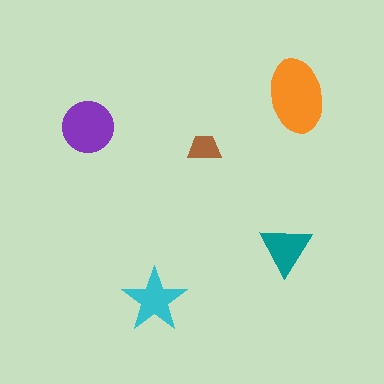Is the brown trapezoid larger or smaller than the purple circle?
Smaller.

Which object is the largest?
The orange ellipse.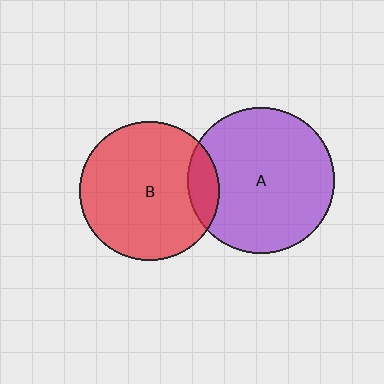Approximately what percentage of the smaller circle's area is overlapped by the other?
Approximately 10%.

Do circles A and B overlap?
Yes.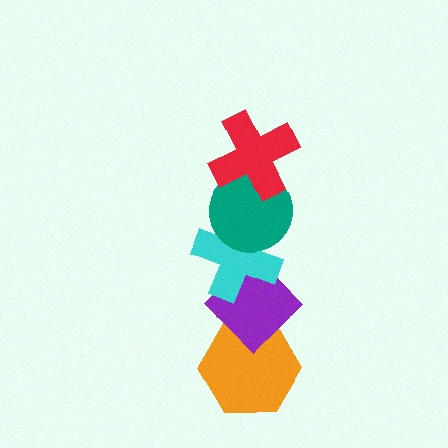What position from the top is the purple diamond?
The purple diamond is 4th from the top.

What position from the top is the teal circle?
The teal circle is 2nd from the top.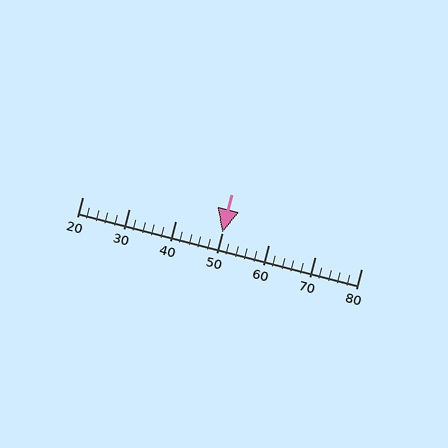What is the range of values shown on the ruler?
The ruler shows values from 20 to 80.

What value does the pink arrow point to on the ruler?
The pink arrow points to approximately 50.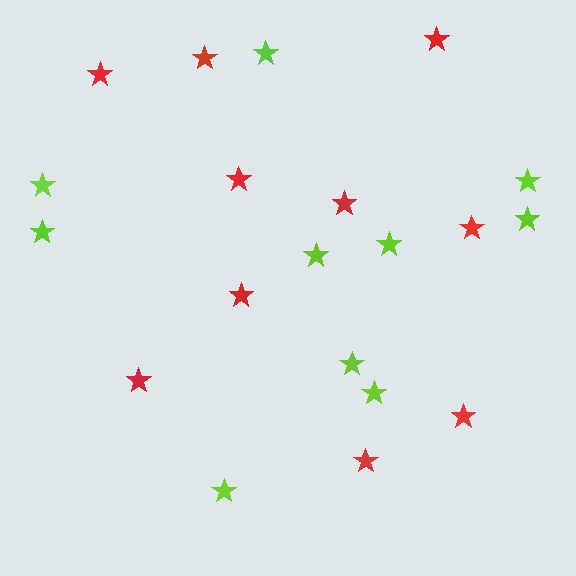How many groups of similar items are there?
There are 2 groups: one group of red stars (10) and one group of lime stars (10).